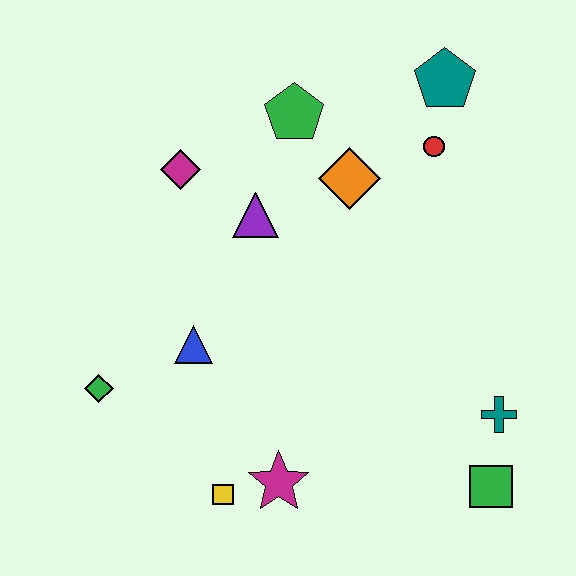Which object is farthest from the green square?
The magenta diamond is farthest from the green square.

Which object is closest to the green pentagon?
The orange diamond is closest to the green pentagon.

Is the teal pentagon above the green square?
Yes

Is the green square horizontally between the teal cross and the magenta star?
Yes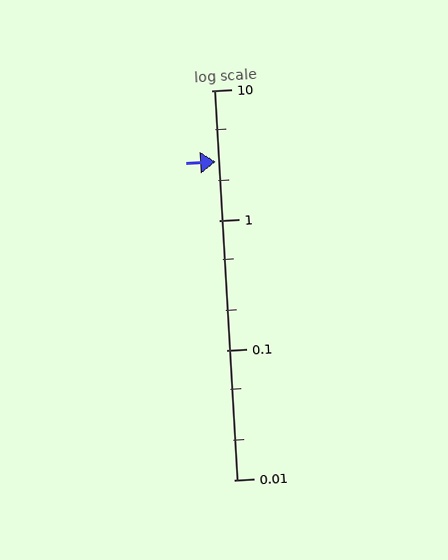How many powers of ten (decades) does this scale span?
The scale spans 3 decades, from 0.01 to 10.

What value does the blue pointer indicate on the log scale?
The pointer indicates approximately 2.8.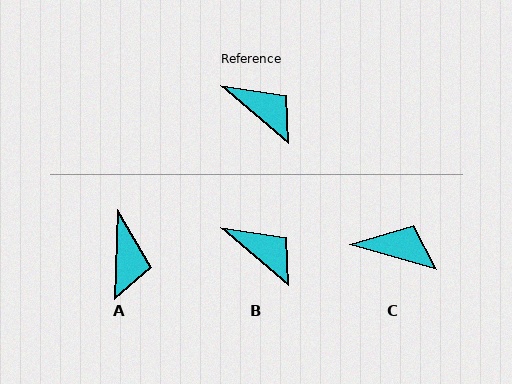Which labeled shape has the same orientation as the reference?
B.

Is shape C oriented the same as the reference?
No, it is off by about 25 degrees.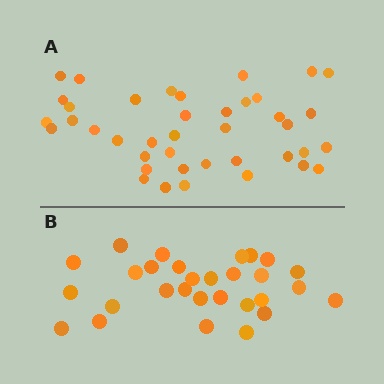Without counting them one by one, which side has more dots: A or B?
Region A (the top region) has more dots.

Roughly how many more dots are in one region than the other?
Region A has roughly 12 or so more dots than region B.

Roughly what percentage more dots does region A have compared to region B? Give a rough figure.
About 40% more.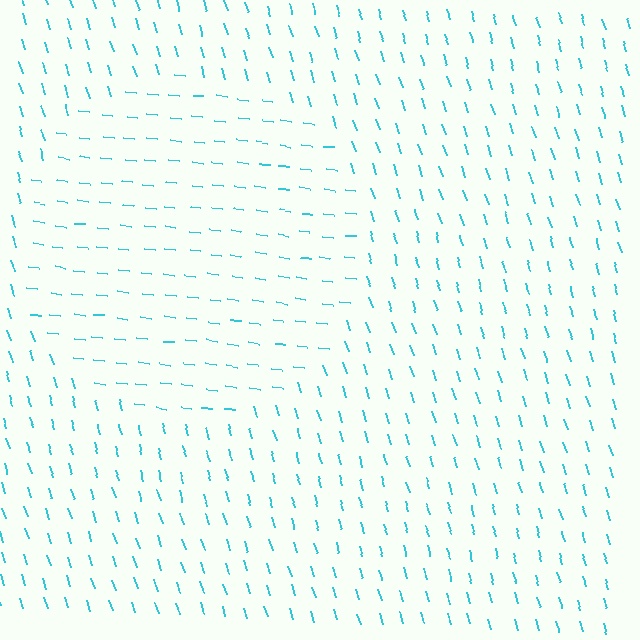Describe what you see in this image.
The image is filled with small cyan line segments. A circle region in the image has lines oriented differently from the surrounding lines, creating a visible texture boundary.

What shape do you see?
I see a circle.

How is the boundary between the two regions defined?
The boundary is defined purely by a change in line orientation (approximately 66 degrees difference). All lines are the same color and thickness.